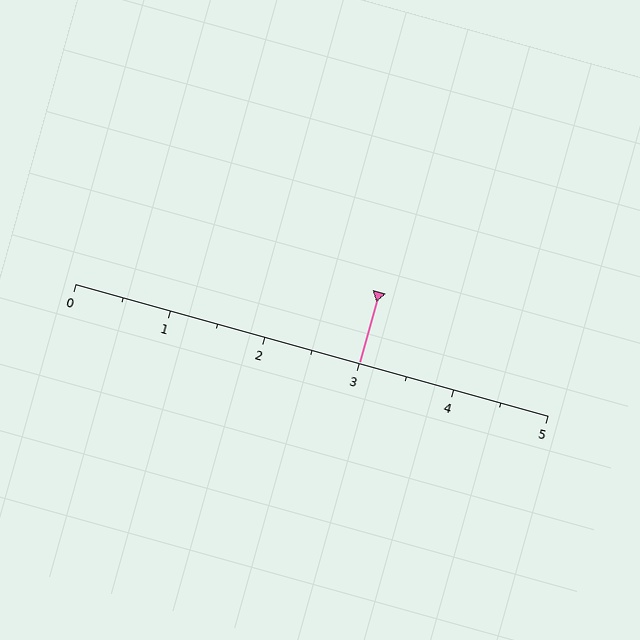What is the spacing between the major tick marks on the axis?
The major ticks are spaced 1 apart.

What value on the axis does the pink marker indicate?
The marker indicates approximately 3.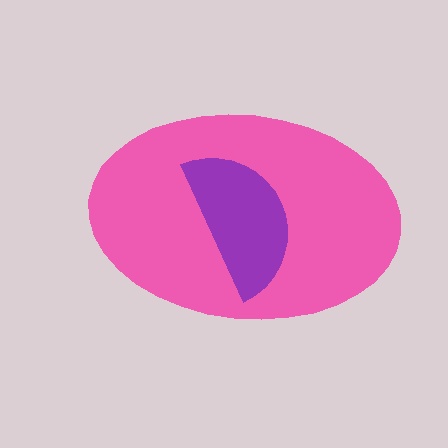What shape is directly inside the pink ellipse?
The purple semicircle.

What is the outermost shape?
The pink ellipse.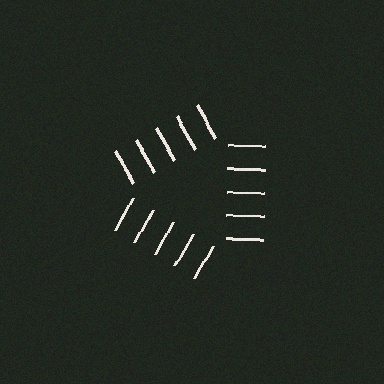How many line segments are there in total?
15 — 5 along each of the 3 edges.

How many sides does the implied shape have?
3 sides — the line-ends trace a triangle.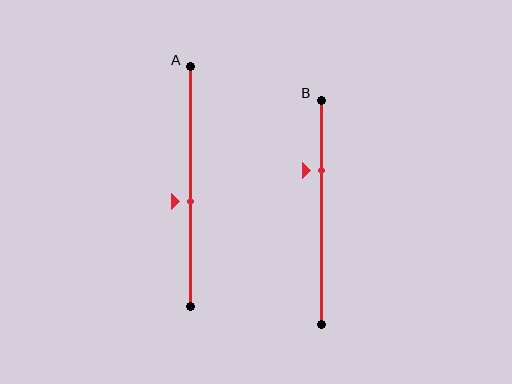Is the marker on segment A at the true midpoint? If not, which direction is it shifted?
No, the marker on segment A is shifted downward by about 6% of the segment length.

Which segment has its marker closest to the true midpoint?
Segment A has its marker closest to the true midpoint.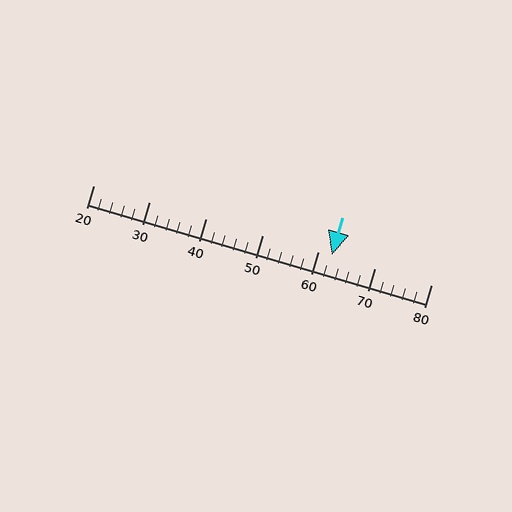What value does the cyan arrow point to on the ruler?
The cyan arrow points to approximately 62.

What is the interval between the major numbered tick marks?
The major tick marks are spaced 10 units apart.